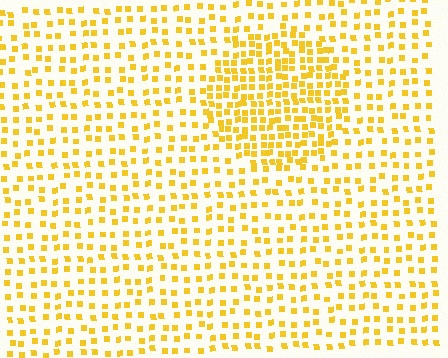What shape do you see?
I see a circle.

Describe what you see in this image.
The image contains small yellow elements arranged at two different densities. A circle-shaped region is visible where the elements are more densely packed than the surrounding area.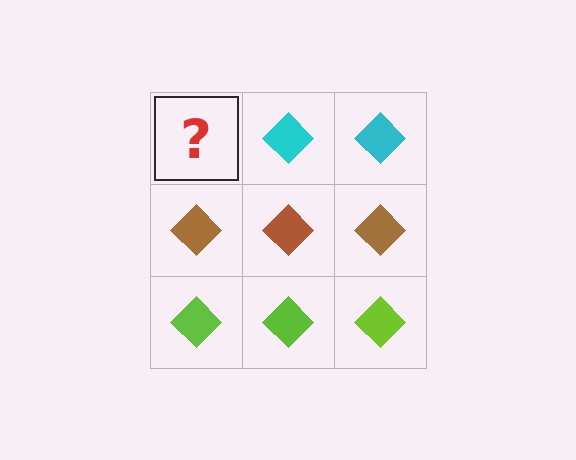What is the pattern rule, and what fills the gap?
The rule is that each row has a consistent color. The gap should be filled with a cyan diamond.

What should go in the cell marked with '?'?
The missing cell should contain a cyan diamond.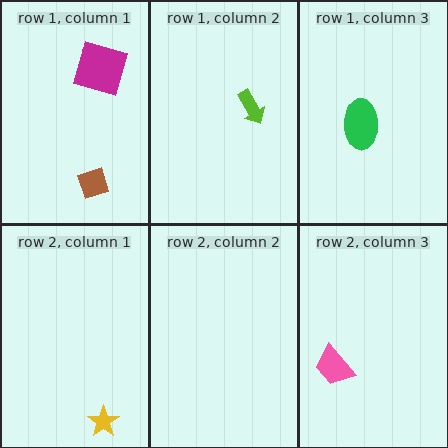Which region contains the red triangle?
The row 1, column 1 region.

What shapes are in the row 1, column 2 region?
The lime arrow.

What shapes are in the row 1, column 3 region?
The green ellipse.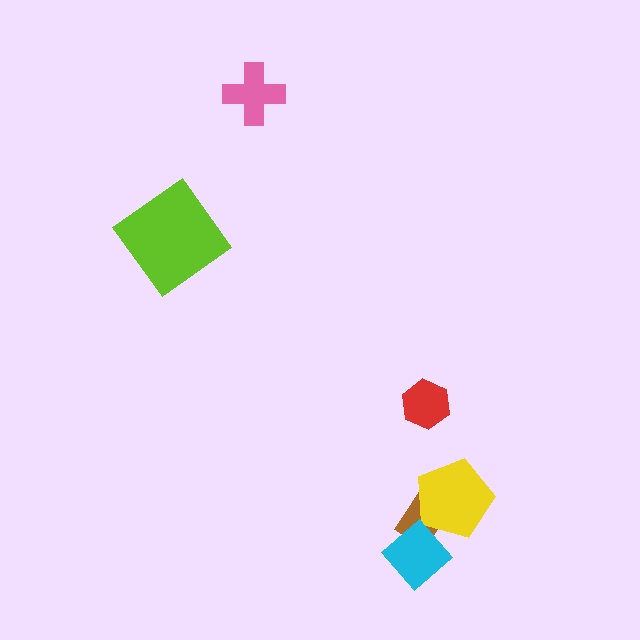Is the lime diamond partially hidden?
No, no other shape covers it.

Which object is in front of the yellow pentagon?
The cyan diamond is in front of the yellow pentagon.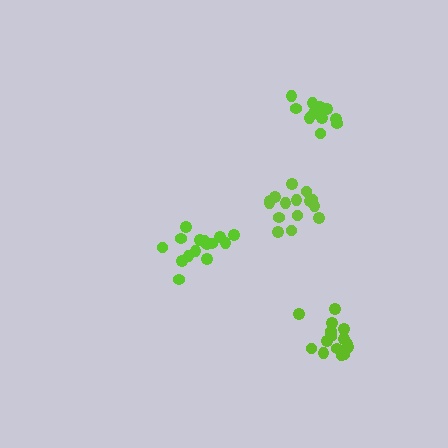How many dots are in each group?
Group 1: 15 dots, Group 2: 15 dots, Group 3: 15 dots, Group 4: 12 dots (57 total).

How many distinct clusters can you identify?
There are 4 distinct clusters.